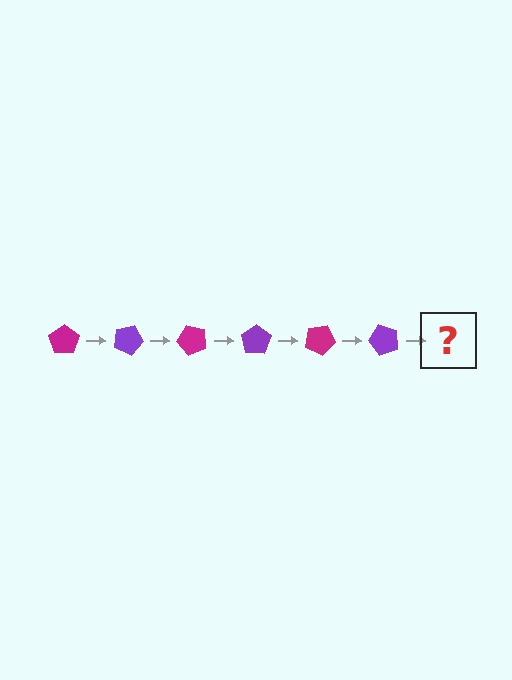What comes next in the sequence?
The next element should be a magenta pentagon, rotated 150 degrees from the start.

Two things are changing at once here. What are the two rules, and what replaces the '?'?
The two rules are that it rotates 25 degrees each step and the color cycles through magenta and purple. The '?' should be a magenta pentagon, rotated 150 degrees from the start.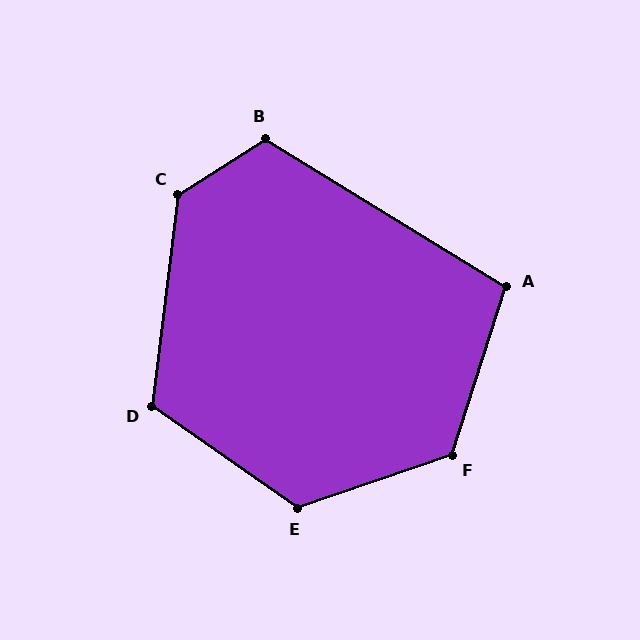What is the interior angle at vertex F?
Approximately 126 degrees (obtuse).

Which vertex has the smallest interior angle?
A, at approximately 104 degrees.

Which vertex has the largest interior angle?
C, at approximately 130 degrees.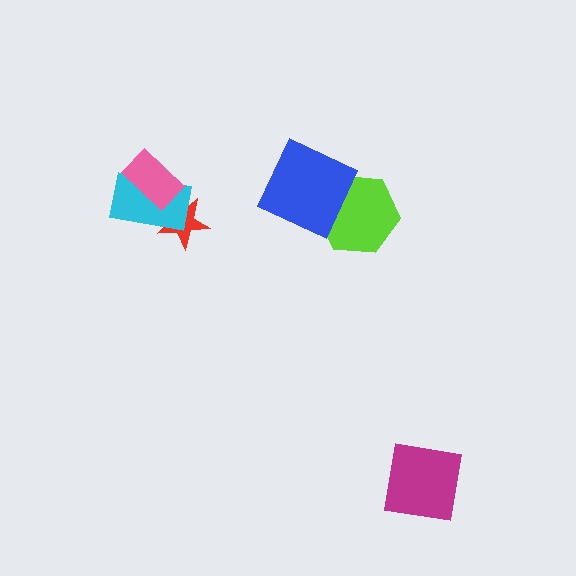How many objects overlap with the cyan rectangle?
2 objects overlap with the cyan rectangle.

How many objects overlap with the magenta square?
0 objects overlap with the magenta square.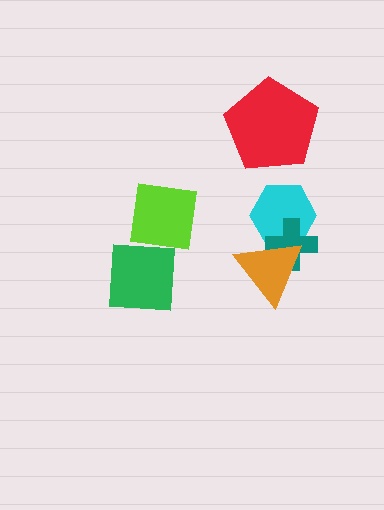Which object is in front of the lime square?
The green square is in front of the lime square.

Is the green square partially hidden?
No, no other shape covers it.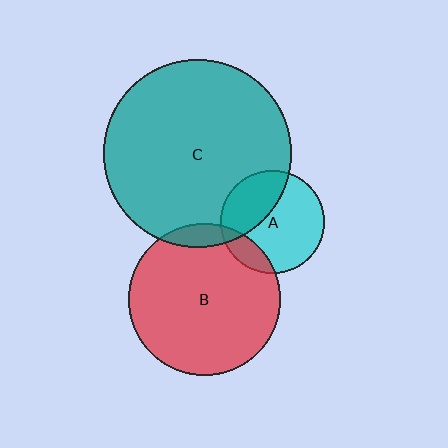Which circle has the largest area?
Circle C (teal).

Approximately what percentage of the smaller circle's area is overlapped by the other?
Approximately 10%.